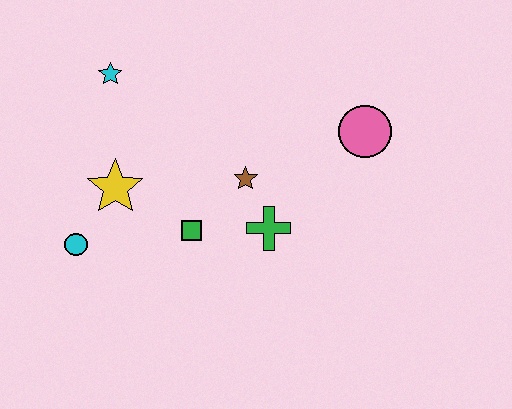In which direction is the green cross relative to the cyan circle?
The green cross is to the right of the cyan circle.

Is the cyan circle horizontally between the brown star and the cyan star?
No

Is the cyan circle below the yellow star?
Yes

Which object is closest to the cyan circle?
The yellow star is closest to the cyan circle.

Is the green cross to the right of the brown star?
Yes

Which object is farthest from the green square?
The pink circle is farthest from the green square.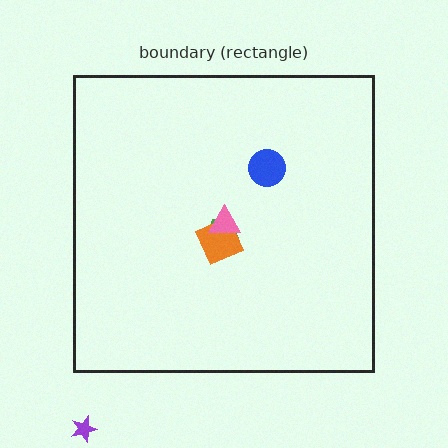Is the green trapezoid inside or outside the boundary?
Inside.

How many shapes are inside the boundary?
4 inside, 1 outside.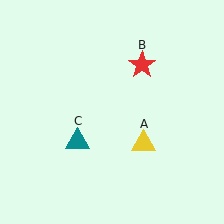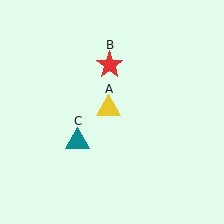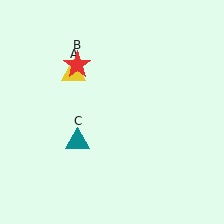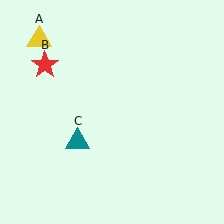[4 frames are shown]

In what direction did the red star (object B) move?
The red star (object B) moved left.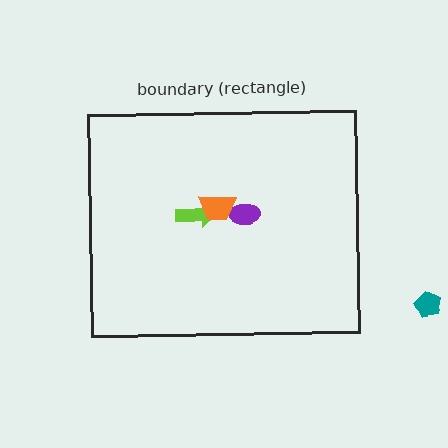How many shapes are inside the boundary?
3 inside, 1 outside.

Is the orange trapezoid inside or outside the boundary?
Inside.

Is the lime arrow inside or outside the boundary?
Inside.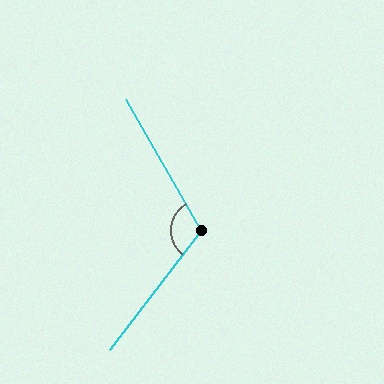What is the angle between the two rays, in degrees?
Approximately 113 degrees.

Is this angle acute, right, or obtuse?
It is obtuse.